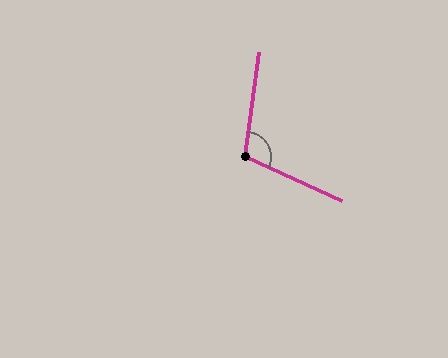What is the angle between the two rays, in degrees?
Approximately 107 degrees.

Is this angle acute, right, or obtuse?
It is obtuse.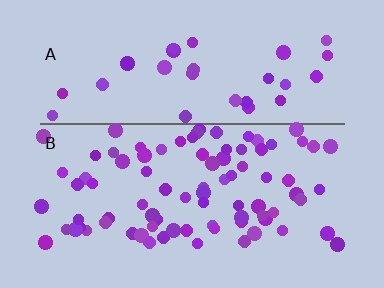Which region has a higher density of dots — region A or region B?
B (the bottom).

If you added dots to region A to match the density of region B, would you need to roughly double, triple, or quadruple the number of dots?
Approximately double.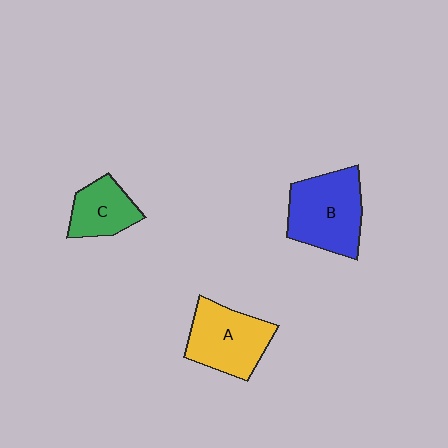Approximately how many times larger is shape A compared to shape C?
Approximately 1.5 times.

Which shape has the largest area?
Shape B (blue).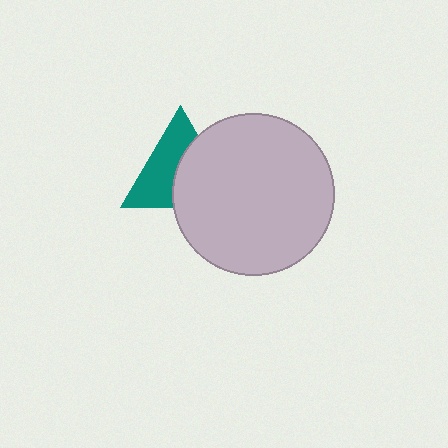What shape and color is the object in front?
The object in front is a light gray circle.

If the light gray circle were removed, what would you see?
You would see the complete teal triangle.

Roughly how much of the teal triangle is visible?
About half of it is visible (roughly 53%).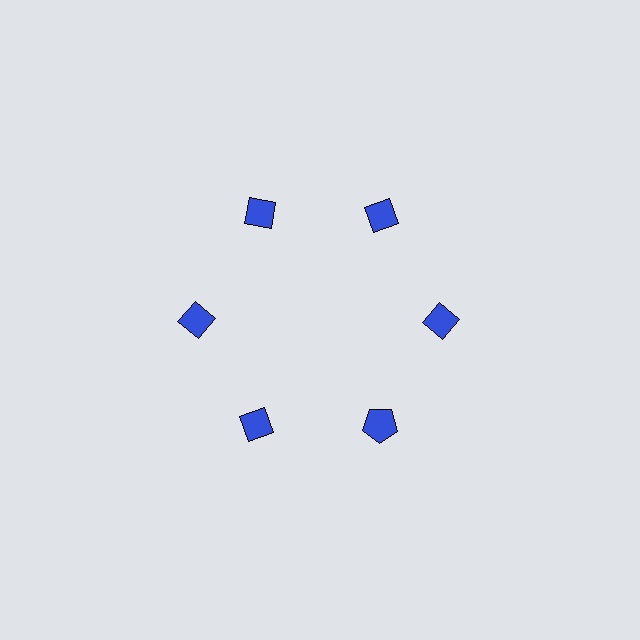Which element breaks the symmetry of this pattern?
The blue pentagon at roughly the 5 o'clock position breaks the symmetry. All other shapes are blue diamonds.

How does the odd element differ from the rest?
It has a different shape: pentagon instead of diamond.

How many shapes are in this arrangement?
There are 6 shapes arranged in a ring pattern.